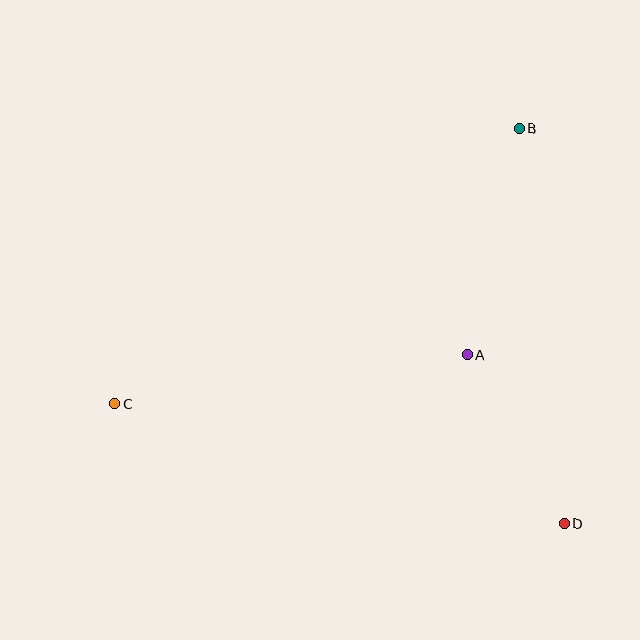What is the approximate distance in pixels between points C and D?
The distance between C and D is approximately 465 pixels.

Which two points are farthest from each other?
Points B and C are farthest from each other.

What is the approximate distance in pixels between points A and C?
The distance between A and C is approximately 356 pixels.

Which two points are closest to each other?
Points A and D are closest to each other.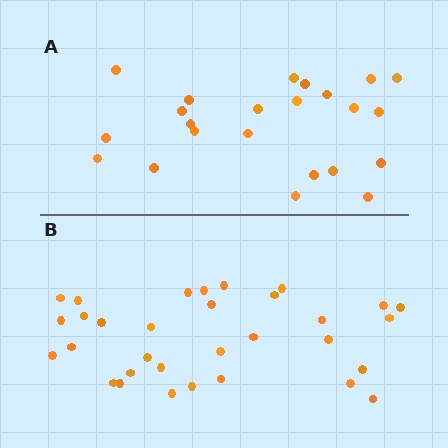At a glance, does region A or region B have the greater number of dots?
Region B (the bottom region) has more dots.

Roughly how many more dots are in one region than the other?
Region B has roughly 8 or so more dots than region A.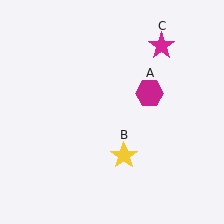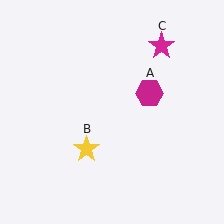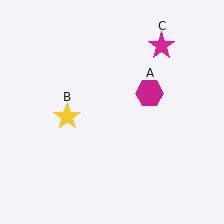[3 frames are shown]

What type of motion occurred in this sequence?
The yellow star (object B) rotated clockwise around the center of the scene.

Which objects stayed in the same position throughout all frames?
Magenta hexagon (object A) and magenta star (object C) remained stationary.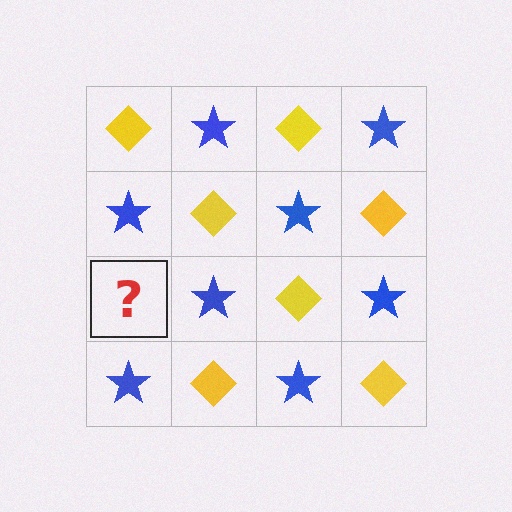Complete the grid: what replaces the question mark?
The question mark should be replaced with a yellow diamond.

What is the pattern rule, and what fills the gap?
The rule is that it alternates yellow diamond and blue star in a checkerboard pattern. The gap should be filled with a yellow diamond.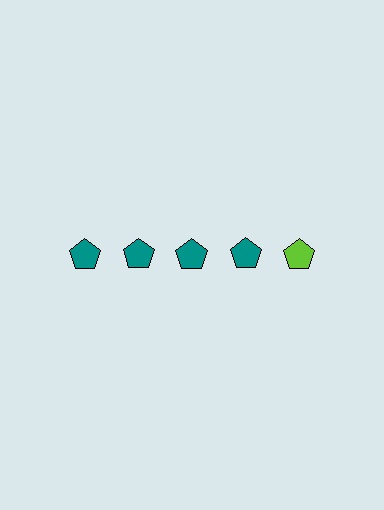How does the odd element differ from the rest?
It has a different color: lime instead of teal.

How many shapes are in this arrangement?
There are 5 shapes arranged in a grid pattern.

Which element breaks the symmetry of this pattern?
The lime pentagon in the top row, rightmost column breaks the symmetry. All other shapes are teal pentagons.